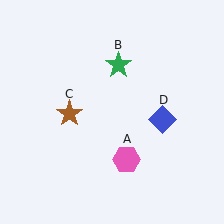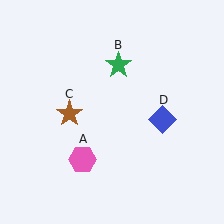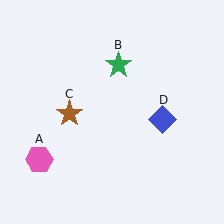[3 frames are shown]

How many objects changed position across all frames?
1 object changed position: pink hexagon (object A).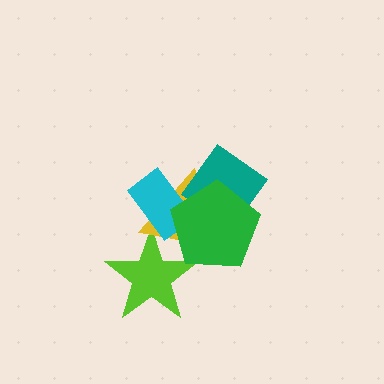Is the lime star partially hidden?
Yes, it is partially covered by another shape.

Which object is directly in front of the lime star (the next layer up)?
The yellow triangle is directly in front of the lime star.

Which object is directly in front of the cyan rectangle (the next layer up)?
The teal diamond is directly in front of the cyan rectangle.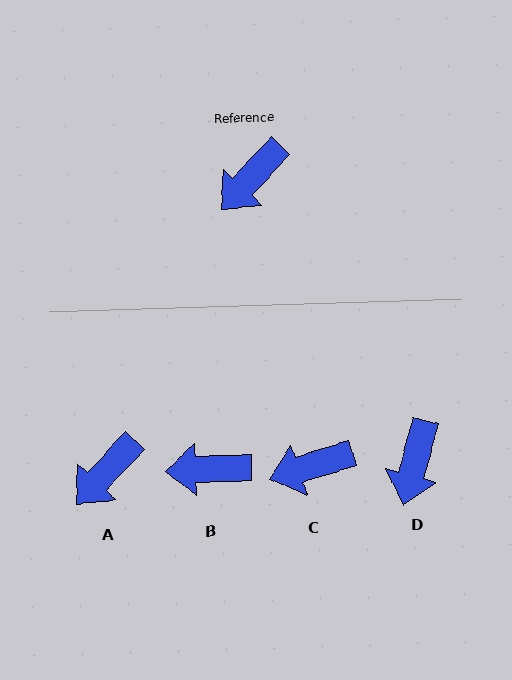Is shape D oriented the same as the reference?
No, it is off by about 29 degrees.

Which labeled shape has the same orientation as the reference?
A.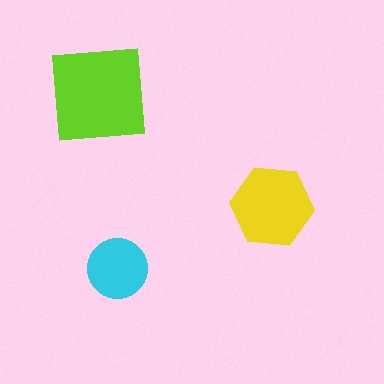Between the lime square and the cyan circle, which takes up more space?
The lime square.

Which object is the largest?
The lime square.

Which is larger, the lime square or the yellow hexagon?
The lime square.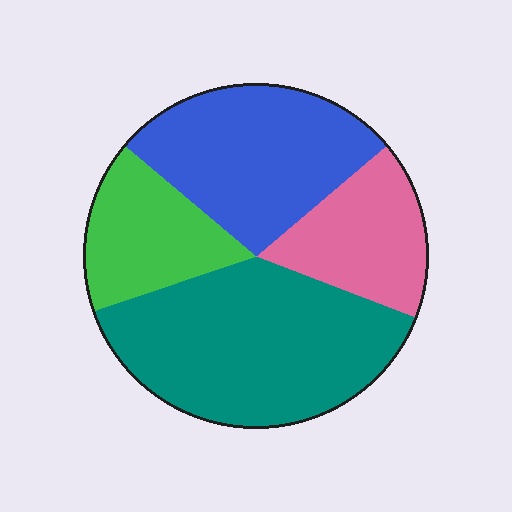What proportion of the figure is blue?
Blue takes up about one quarter (1/4) of the figure.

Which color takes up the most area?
Teal, at roughly 40%.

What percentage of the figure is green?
Green takes up about one sixth (1/6) of the figure.